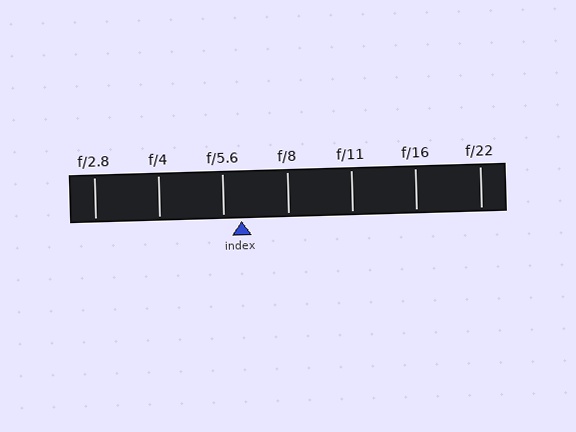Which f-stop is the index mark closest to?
The index mark is closest to f/5.6.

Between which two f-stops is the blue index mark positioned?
The index mark is between f/5.6 and f/8.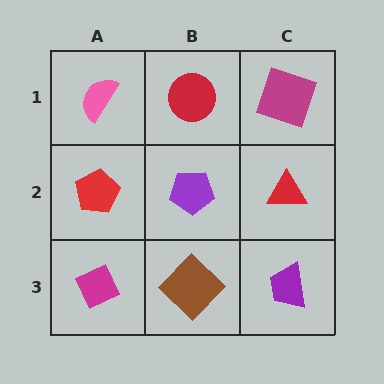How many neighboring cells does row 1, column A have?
2.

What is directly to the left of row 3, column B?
A magenta diamond.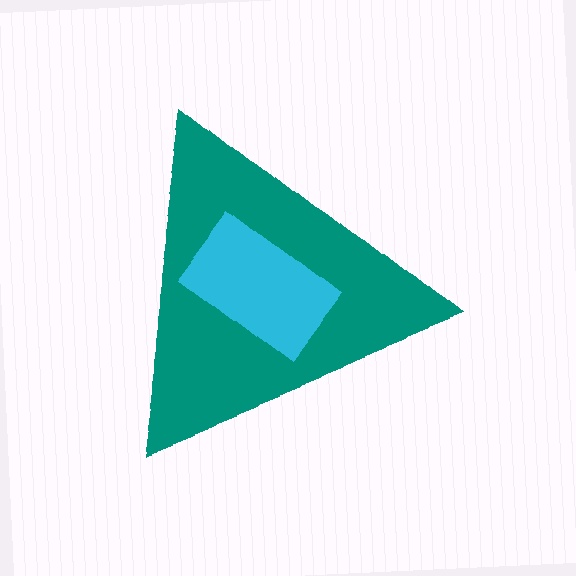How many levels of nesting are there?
2.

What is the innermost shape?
The cyan rectangle.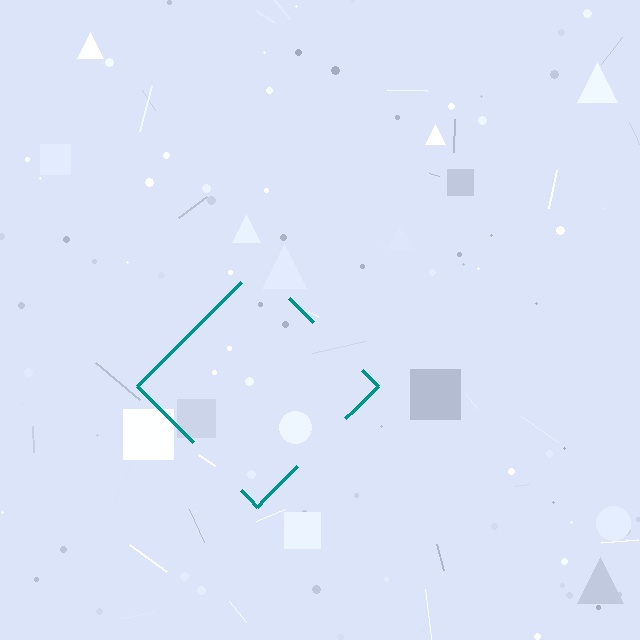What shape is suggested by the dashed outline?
The dashed outline suggests a diamond.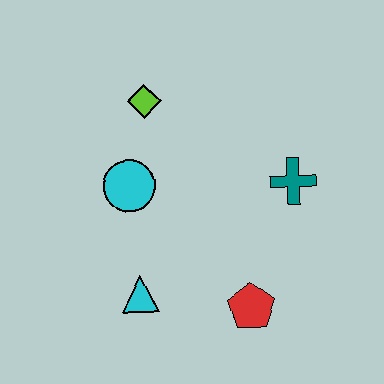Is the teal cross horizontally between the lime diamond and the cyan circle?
No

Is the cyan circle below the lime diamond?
Yes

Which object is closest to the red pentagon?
The cyan triangle is closest to the red pentagon.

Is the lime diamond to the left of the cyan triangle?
No